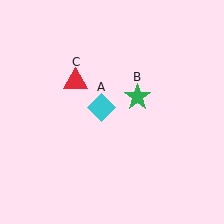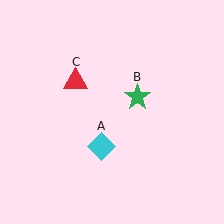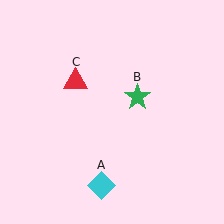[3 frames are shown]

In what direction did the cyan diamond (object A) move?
The cyan diamond (object A) moved down.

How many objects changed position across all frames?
1 object changed position: cyan diamond (object A).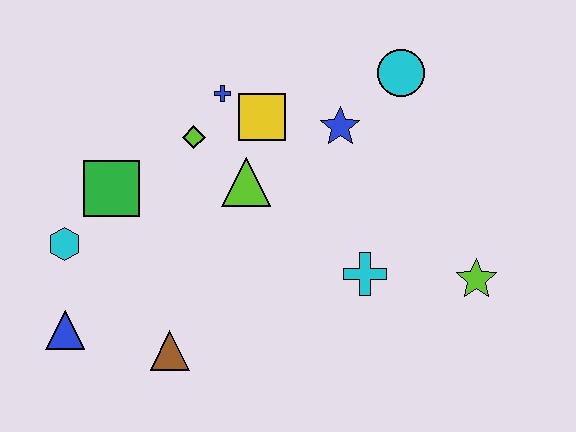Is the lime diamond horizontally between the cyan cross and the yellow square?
No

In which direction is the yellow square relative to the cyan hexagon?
The yellow square is to the right of the cyan hexagon.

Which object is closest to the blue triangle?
The cyan hexagon is closest to the blue triangle.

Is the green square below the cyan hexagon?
No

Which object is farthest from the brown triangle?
The cyan circle is farthest from the brown triangle.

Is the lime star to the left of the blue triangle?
No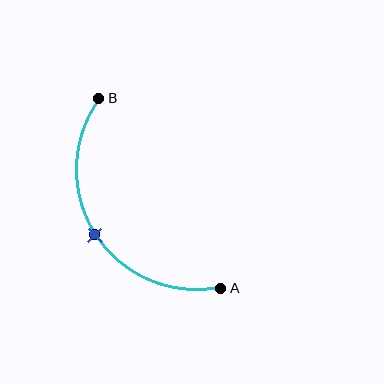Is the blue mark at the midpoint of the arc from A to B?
Yes. The blue mark lies on the arc at equal arc-length from both A and B — it is the arc midpoint.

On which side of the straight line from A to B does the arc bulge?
The arc bulges to the left of the straight line connecting A and B.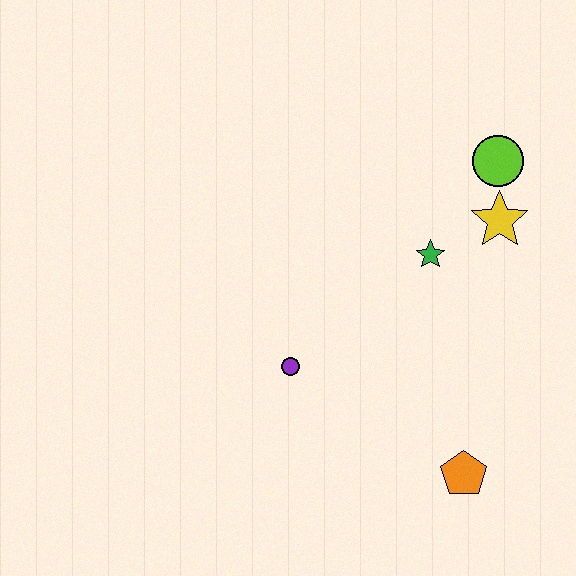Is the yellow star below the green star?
No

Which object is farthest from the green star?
The orange pentagon is farthest from the green star.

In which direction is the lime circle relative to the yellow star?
The lime circle is above the yellow star.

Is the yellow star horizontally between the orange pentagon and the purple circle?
No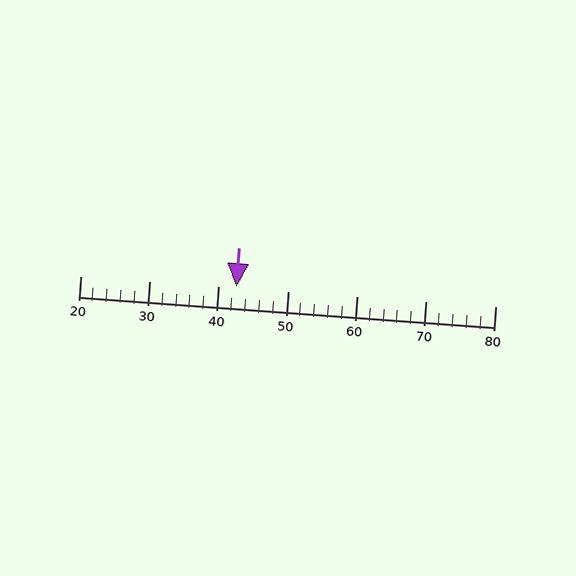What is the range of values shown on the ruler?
The ruler shows values from 20 to 80.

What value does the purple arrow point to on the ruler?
The purple arrow points to approximately 43.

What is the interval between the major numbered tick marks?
The major tick marks are spaced 10 units apart.